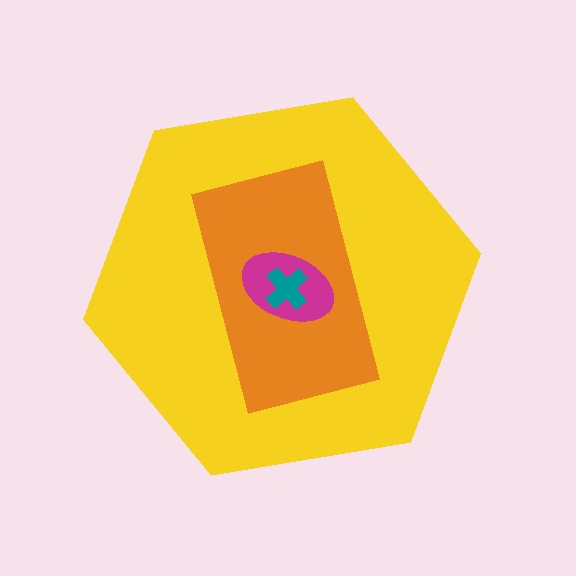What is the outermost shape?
The yellow hexagon.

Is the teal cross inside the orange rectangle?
Yes.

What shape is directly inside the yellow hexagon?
The orange rectangle.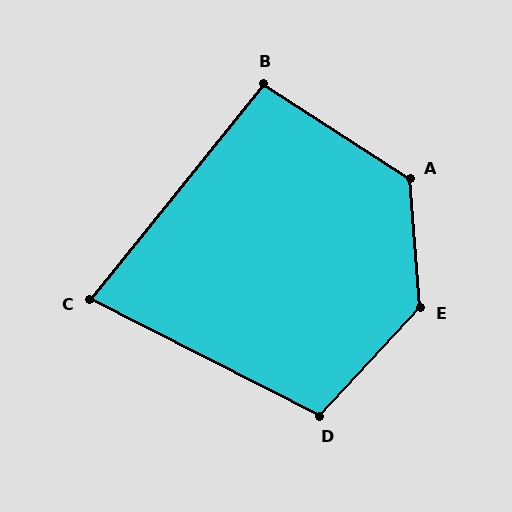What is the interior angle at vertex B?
Approximately 96 degrees (obtuse).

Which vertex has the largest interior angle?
E, at approximately 132 degrees.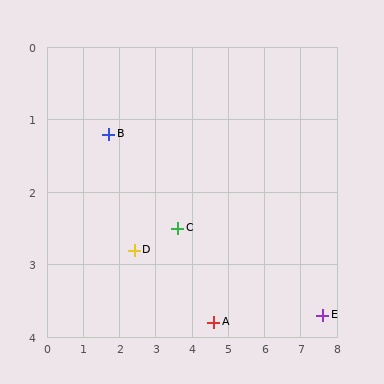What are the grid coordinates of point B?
Point B is at approximately (1.7, 1.2).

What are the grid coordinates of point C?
Point C is at approximately (3.6, 2.5).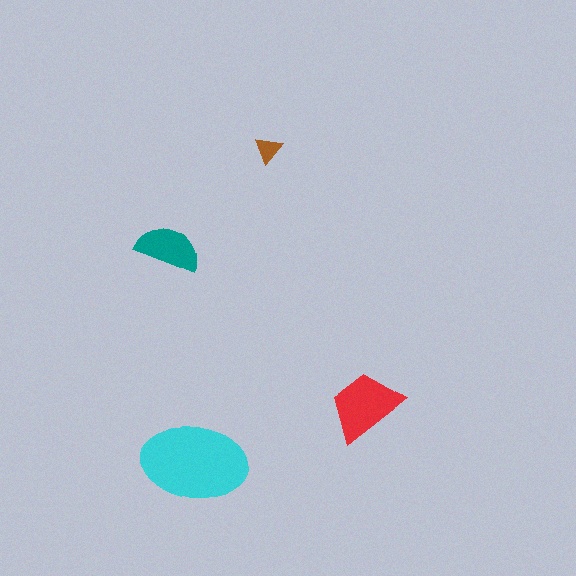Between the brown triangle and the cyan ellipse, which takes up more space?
The cyan ellipse.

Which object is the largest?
The cyan ellipse.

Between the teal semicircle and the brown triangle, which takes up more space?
The teal semicircle.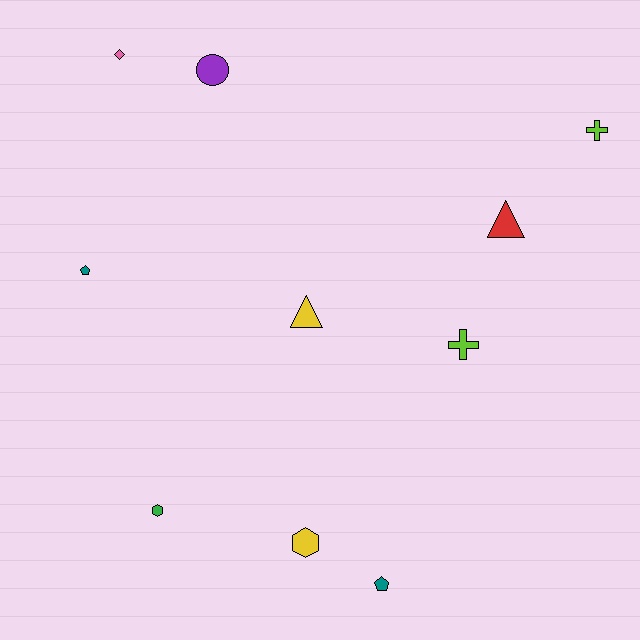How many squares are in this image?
There are no squares.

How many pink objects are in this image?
There is 1 pink object.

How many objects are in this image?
There are 10 objects.